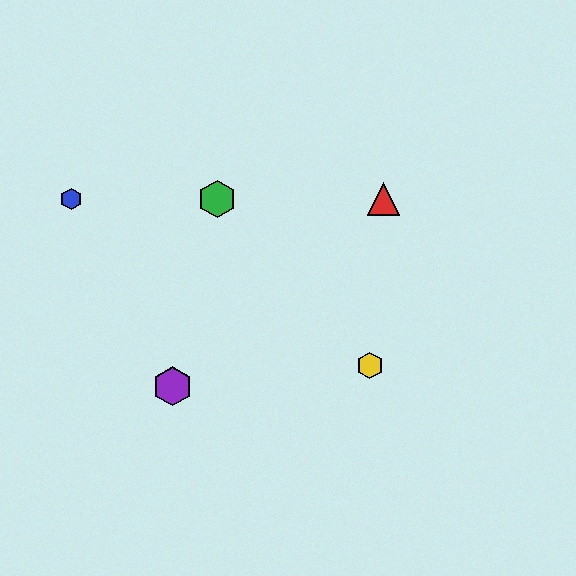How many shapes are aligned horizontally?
3 shapes (the red triangle, the blue hexagon, the green hexagon) are aligned horizontally.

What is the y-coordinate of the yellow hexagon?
The yellow hexagon is at y≈365.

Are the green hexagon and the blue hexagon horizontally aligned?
Yes, both are at y≈199.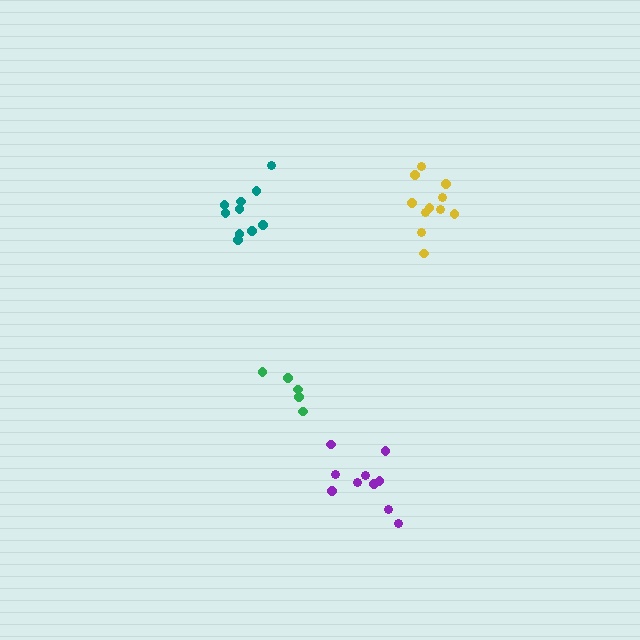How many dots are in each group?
Group 1: 5 dots, Group 2: 10 dots, Group 3: 11 dots, Group 4: 10 dots (36 total).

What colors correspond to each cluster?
The clusters are colored: green, teal, yellow, purple.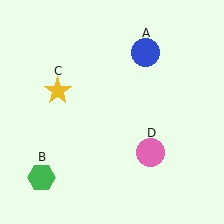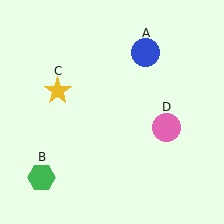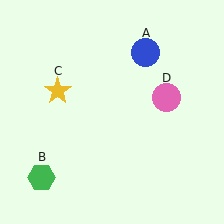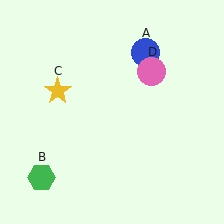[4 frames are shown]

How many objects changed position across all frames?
1 object changed position: pink circle (object D).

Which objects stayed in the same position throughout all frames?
Blue circle (object A) and green hexagon (object B) and yellow star (object C) remained stationary.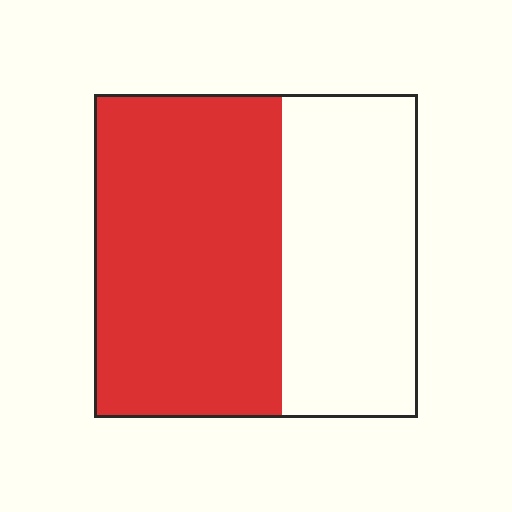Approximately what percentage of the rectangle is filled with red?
Approximately 60%.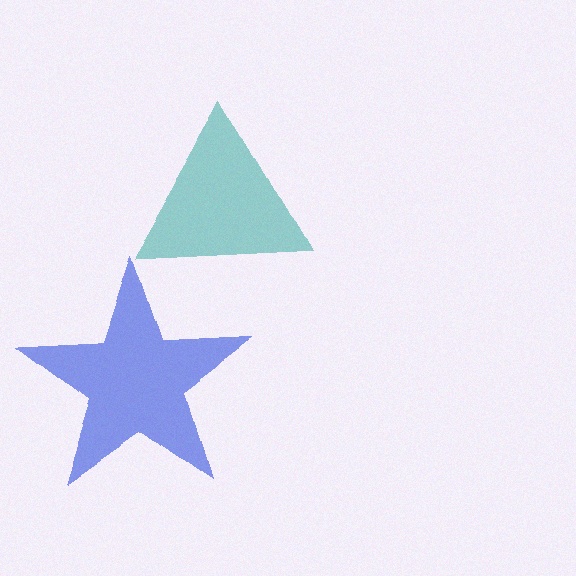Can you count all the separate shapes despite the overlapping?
Yes, there are 2 separate shapes.